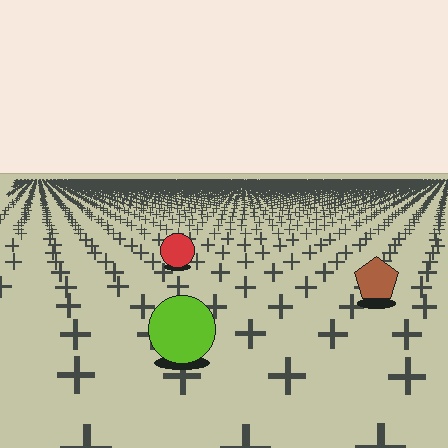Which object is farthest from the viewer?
The red circle is farthest from the viewer. It appears smaller and the ground texture around it is denser.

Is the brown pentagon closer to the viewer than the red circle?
Yes. The brown pentagon is closer — you can tell from the texture gradient: the ground texture is coarser near it.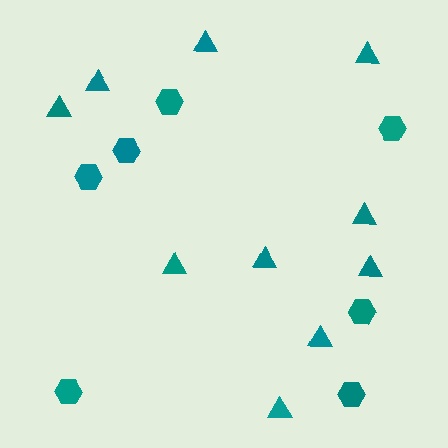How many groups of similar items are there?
There are 2 groups: one group of triangles (10) and one group of hexagons (7).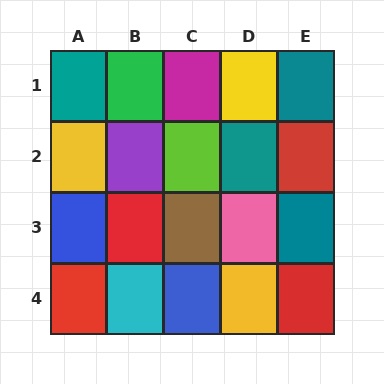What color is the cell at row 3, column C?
Brown.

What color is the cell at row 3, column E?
Teal.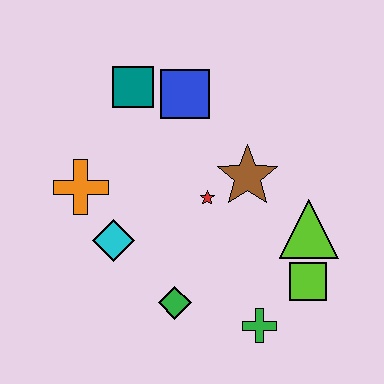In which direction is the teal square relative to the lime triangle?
The teal square is to the left of the lime triangle.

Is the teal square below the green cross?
No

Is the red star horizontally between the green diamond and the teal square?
No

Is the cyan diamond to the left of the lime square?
Yes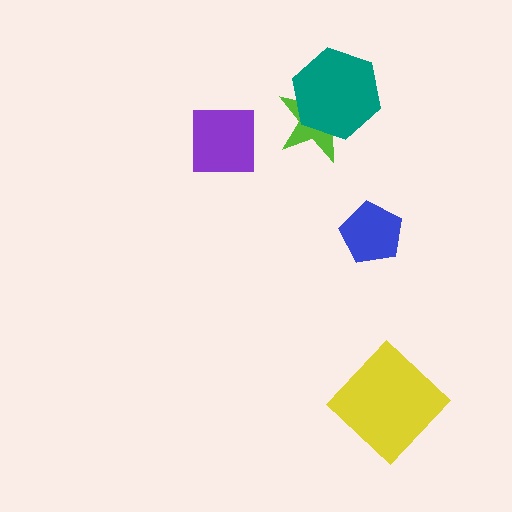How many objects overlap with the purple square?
0 objects overlap with the purple square.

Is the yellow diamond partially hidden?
No, no other shape covers it.